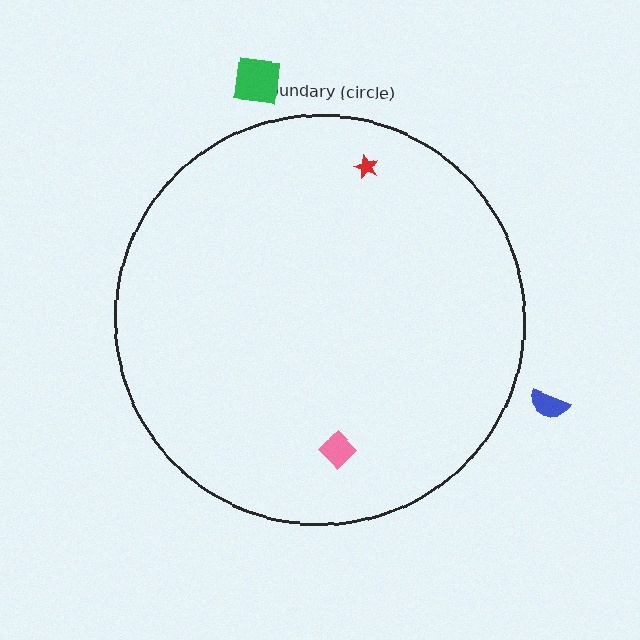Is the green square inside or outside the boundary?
Outside.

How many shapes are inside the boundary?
2 inside, 2 outside.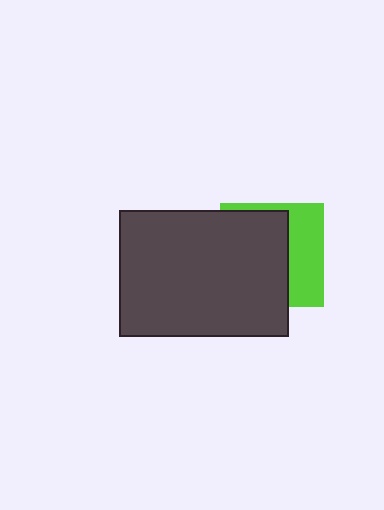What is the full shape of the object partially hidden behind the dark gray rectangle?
The partially hidden object is a lime square.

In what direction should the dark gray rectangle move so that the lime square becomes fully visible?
The dark gray rectangle should move left. That is the shortest direction to clear the overlap and leave the lime square fully visible.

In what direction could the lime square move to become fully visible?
The lime square could move right. That would shift it out from behind the dark gray rectangle entirely.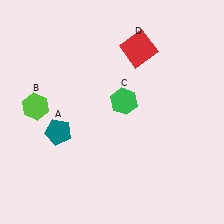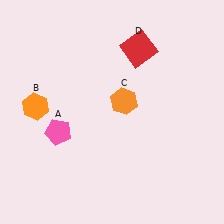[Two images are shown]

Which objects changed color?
A changed from teal to pink. B changed from lime to orange. C changed from green to orange.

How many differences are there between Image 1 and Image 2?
There are 3 differences between the two images.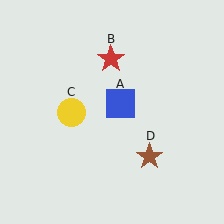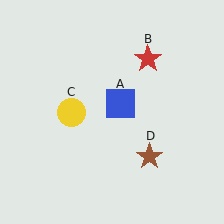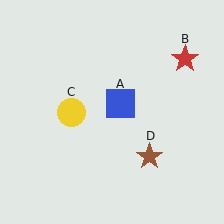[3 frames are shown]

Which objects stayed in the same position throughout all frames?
Blue square (object A) and yellow circle (object C) and brown star (object D) remained stationary.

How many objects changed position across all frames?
1 object changed position: red star (object B).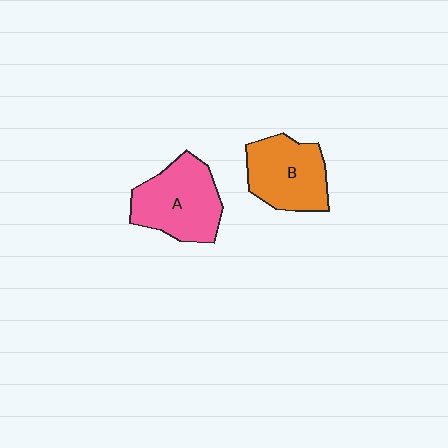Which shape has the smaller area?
Shape B (orange).